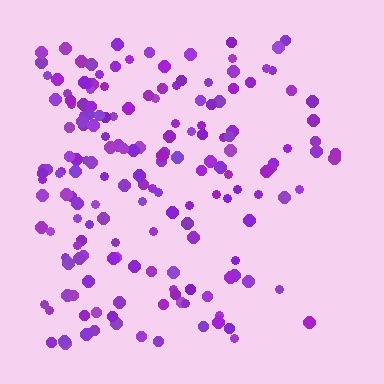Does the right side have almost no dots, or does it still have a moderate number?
Still a moderate number, just noticeably fewer than the left.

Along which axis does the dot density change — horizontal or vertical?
Horizontal.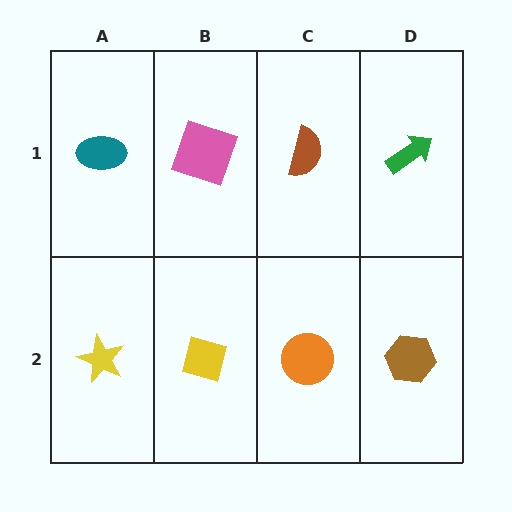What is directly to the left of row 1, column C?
A pink square.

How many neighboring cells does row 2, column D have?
2.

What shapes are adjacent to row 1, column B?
A yellow diamond (row 2, column B), a teal ellipse (row 1, column A), a brown semicircle (row 1, column C).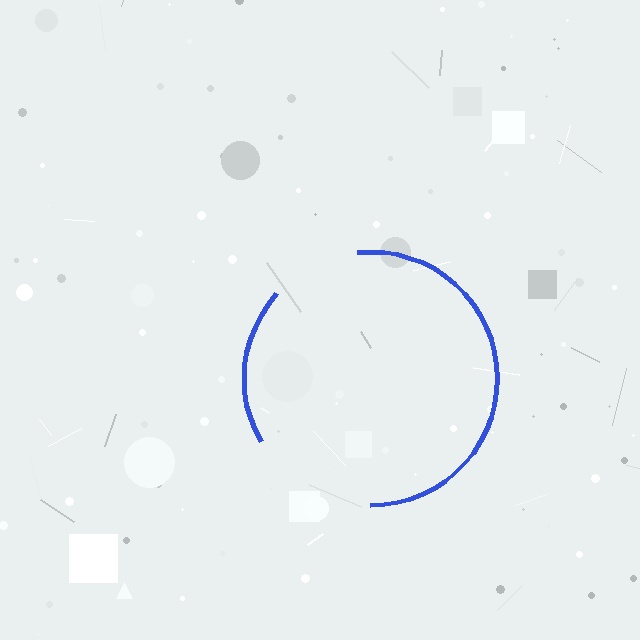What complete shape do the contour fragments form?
The contour fragments form a circle.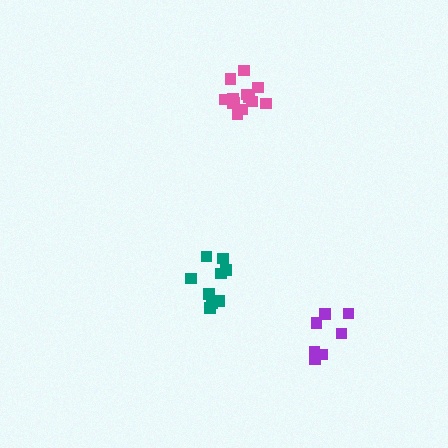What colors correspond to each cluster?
The clusters are colored: pink, purple, teal.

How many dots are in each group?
Group 1: 13 dots, Group 2: 8 dots, Group 3: 9 dots (30 total).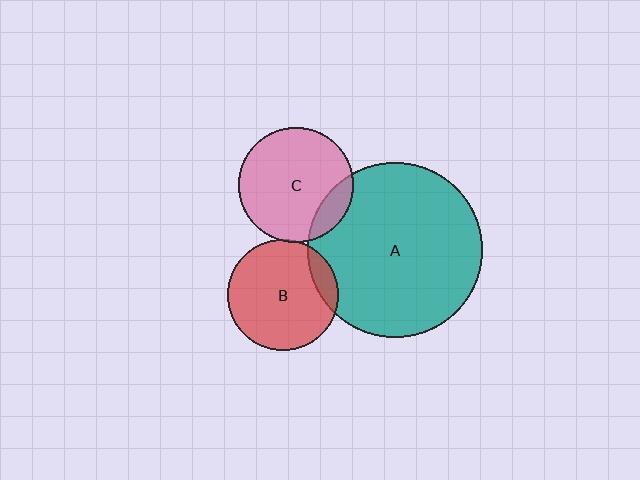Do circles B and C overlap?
Yes.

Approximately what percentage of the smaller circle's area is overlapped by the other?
Approximately 5%.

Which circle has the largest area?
Circle A (teal).